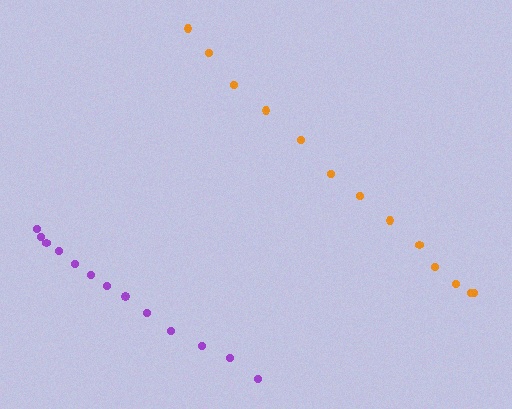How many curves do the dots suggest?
There are 2 distinct paths.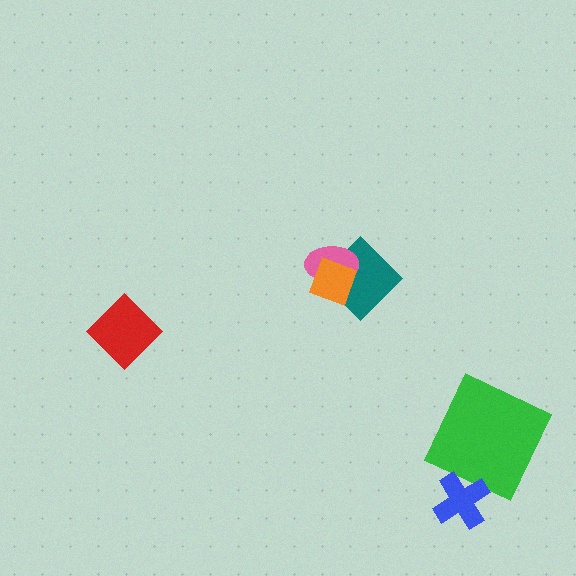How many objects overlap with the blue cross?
1 object overlaps with the blue cross.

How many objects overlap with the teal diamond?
2 objects overlap with the teal diamond.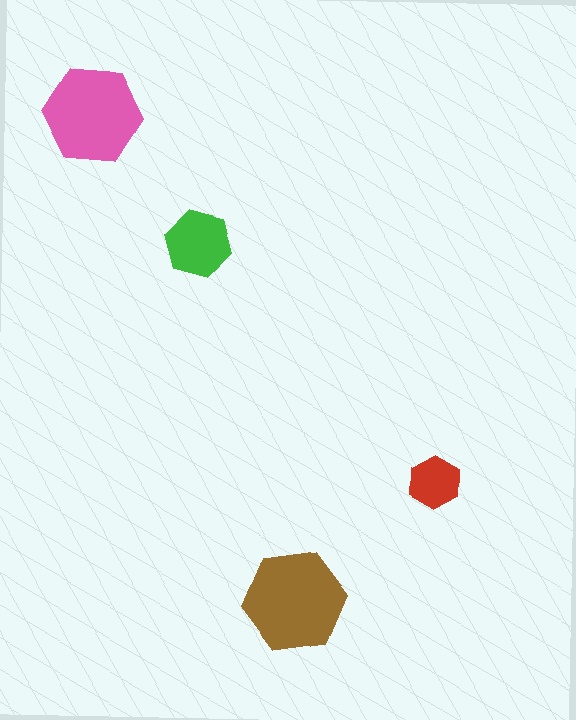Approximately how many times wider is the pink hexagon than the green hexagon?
About 1.5 times wider.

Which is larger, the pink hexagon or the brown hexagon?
The brown one.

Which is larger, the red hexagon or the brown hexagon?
The brown one.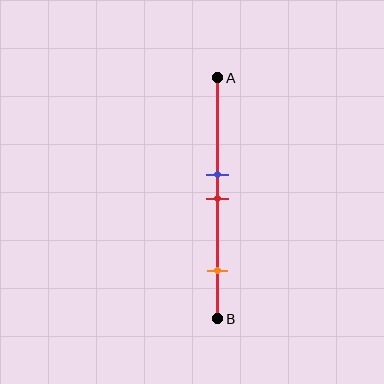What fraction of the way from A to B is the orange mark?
The orange mark is approximately 80% (0.8) of the way from A to B.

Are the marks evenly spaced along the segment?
No, the marks are not evenly spaced.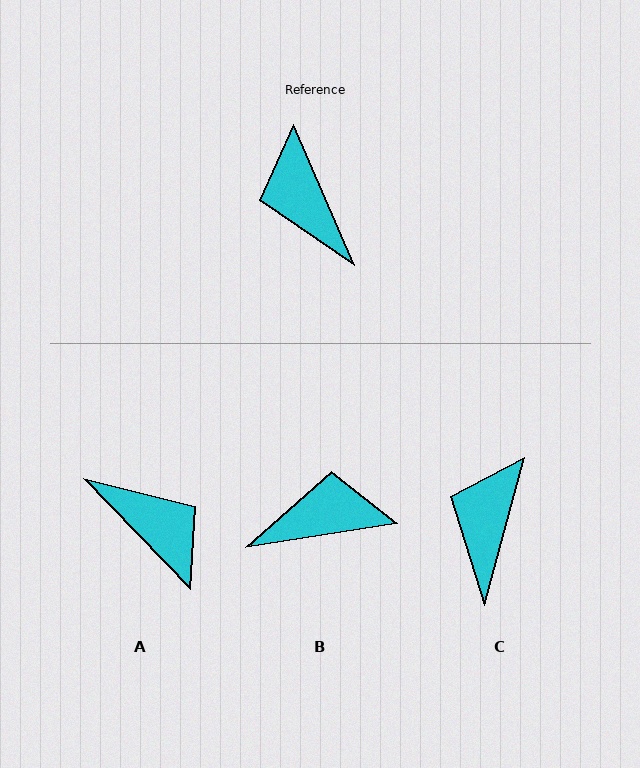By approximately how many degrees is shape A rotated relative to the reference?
Approximately 159 degrees clockwise.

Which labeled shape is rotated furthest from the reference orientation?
A, about 159 degrees away.